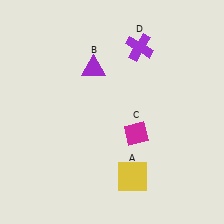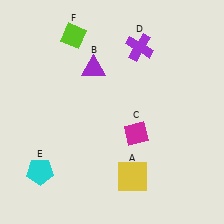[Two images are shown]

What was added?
A cyan pentagon (E), a lime diamond (F) were added in Image 2.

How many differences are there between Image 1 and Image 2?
There are 2 differences between the two images.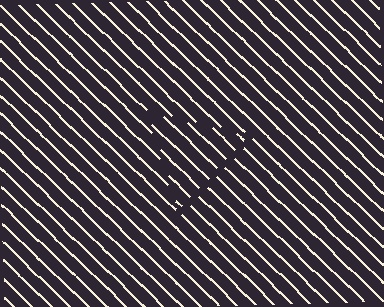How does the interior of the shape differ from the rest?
The interior of the shape contains the same grating, shifted by half a period — the contour is defined by the phase discontinuity where line-ends from the inner and outer gratings abut.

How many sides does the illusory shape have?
3 sides — the line-ends trace a triangle.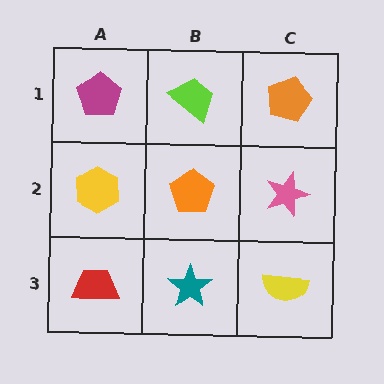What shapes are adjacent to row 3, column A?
A yellow hexagon (row 2, column A), a teal star (row 3, column B).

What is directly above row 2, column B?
A lime trapezoid.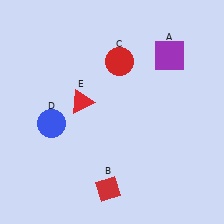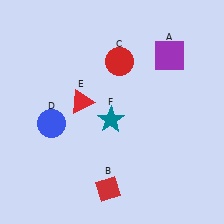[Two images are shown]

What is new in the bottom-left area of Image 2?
A teal star (F) was added in the bottom-left area of Image 2.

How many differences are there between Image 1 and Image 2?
There is 1 difference between the two images.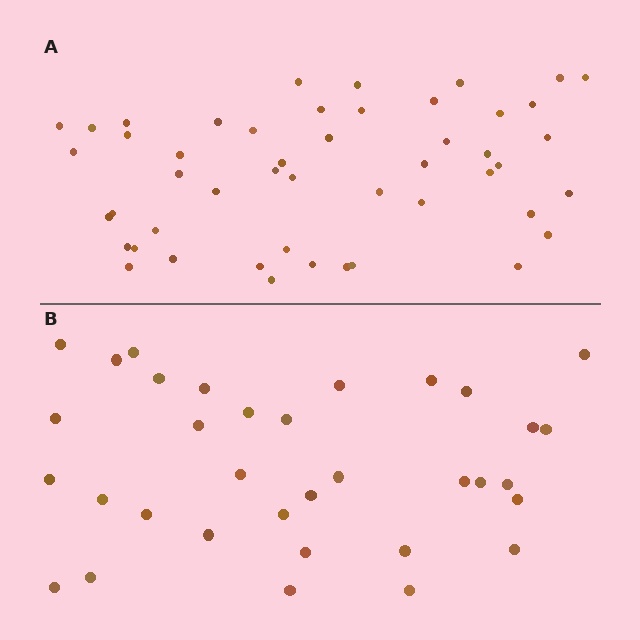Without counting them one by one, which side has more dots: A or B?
Region A (the top region) has more dots.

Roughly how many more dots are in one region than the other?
Region A has approximately 15 more dots than region B.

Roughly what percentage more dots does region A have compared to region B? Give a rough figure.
About 45% more.